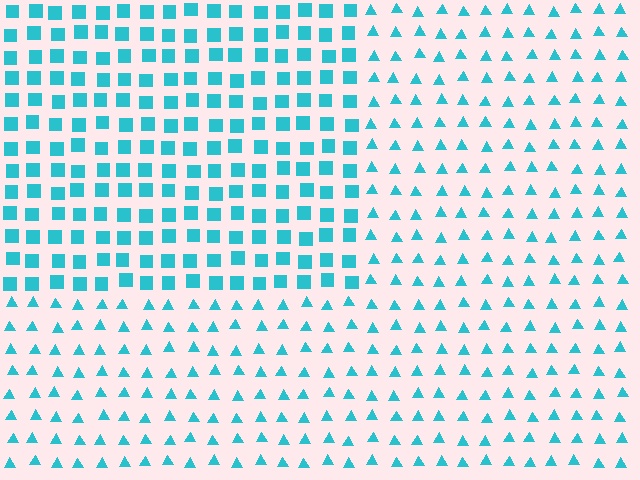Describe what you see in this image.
The image is filled with small cyan elements arranged in a uniform grid. A rectangle-shaped region contains squares, while the surrounding area contains triangles. The boundary is defined purely by the change in element shape.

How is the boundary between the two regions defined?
The boundary is defined by a change in element shape: squares inside vs. triangles outside. All elements share the same color and spacing.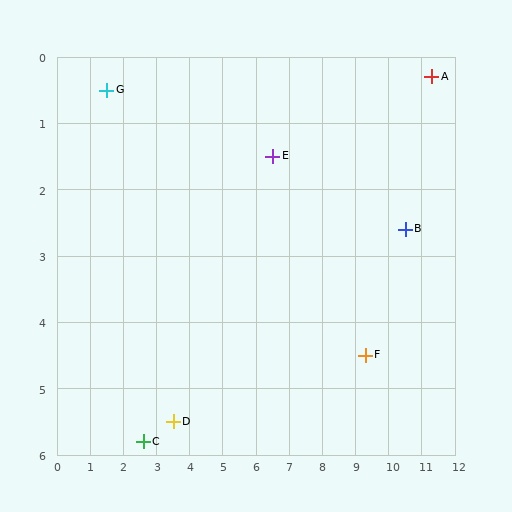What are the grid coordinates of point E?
Point E is at approximately (6.5, 1.5).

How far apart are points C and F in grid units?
Points C and F are about 6.8 grid units apart.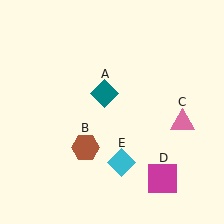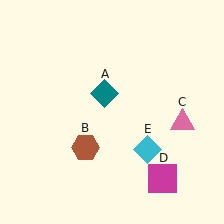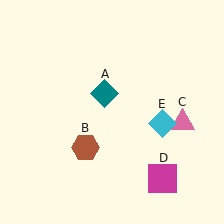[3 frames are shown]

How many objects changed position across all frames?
1 object changed position: cyan diamond (object E).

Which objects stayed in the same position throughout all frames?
Teal diamond (object A) and brown hexagon (object B) and pink triangle (object C) and magenta square (object D) remained stationary.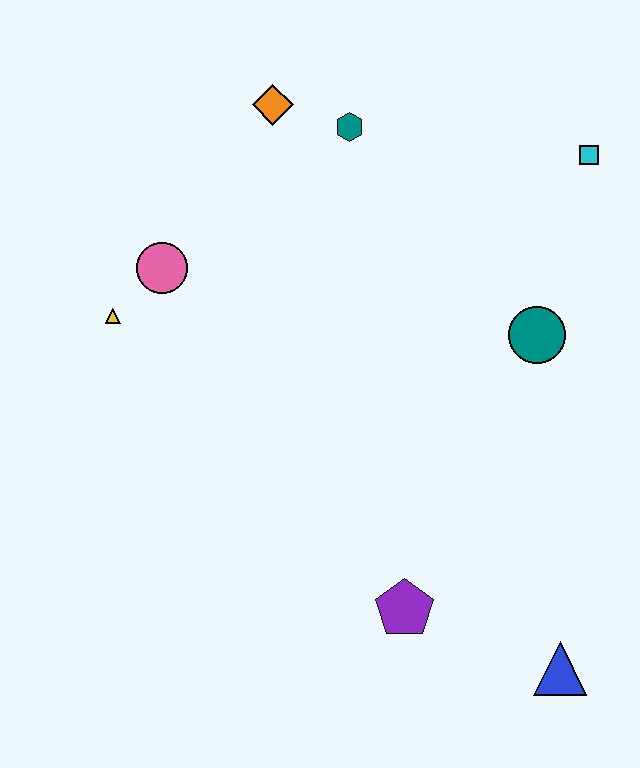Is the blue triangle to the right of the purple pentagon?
Yes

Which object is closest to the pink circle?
The yellow triangle is closest to the pink circle.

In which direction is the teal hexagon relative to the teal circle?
The teal hexagon is above the teal circle.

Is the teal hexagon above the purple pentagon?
Yes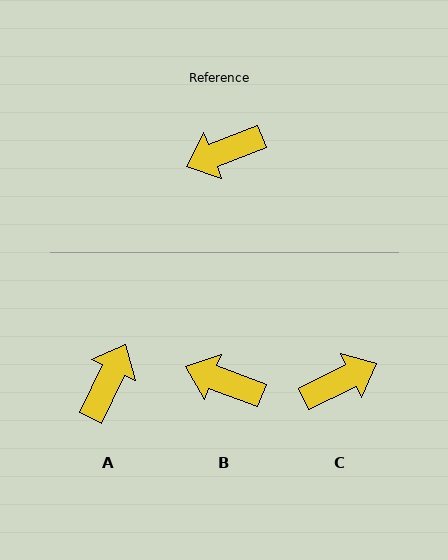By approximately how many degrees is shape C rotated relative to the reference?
Approximately 176 degrees clockwise.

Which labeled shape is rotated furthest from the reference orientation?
C, about 176 degrees away.